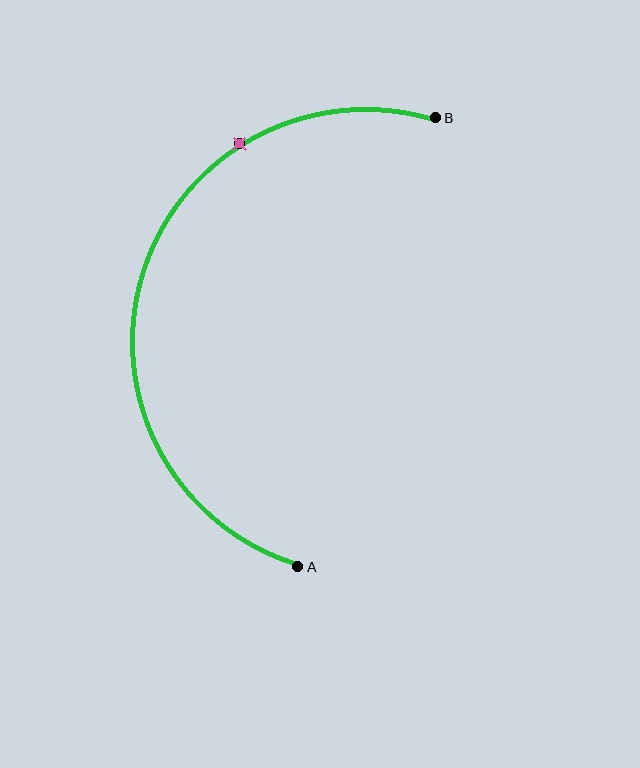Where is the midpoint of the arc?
The arc midpoint is the point on the curve farthest from the straight line joining A and B. It sits to the left of that line.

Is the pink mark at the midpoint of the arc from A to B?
No. The pink mark lies on the arc but is closer to endpoint B. The arc midpoint would be at the point on the curve equidistant along the arc from both A and B.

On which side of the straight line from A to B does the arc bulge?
The arc bulges to the left of the straight line connecting A and B.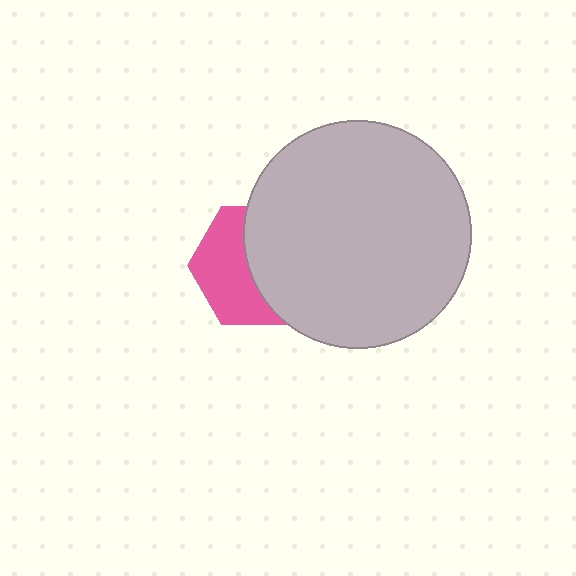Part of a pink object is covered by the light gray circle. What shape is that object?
It is a hexagon.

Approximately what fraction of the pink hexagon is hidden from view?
Roughly 52% of the pink hexagon is hidden behind the light gray circle.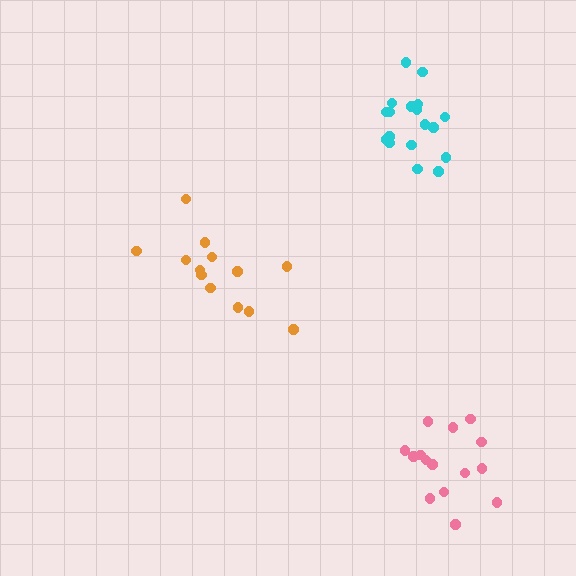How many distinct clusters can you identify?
There are 3 distinct clusters.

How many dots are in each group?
Group 1: 13 dots, Group 2: 15 dots, Group 3: 18 dots (46 total).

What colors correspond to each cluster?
The clusters are colored: orange, pink, cyan.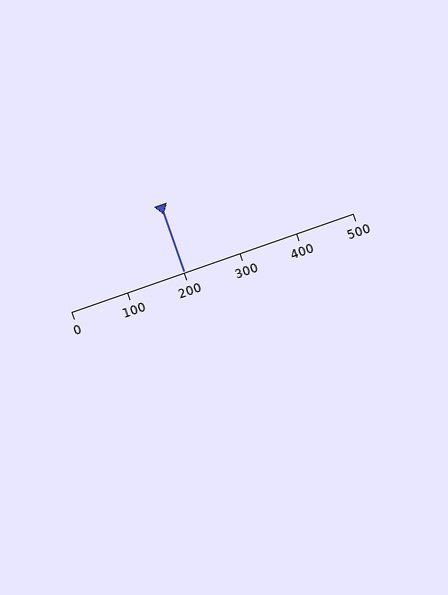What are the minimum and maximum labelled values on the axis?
The axis runs from 0 to 500.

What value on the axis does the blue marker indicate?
The marker indicates approximately 200.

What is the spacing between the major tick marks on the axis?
The major ticks are spaced 100 apart.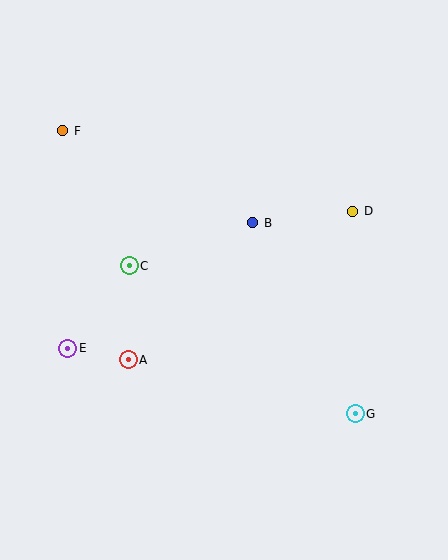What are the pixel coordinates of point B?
Point B is at (253, 223).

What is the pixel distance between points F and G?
The distance between F and G is 407 pixels.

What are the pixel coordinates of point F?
Point F is at (63, 131).